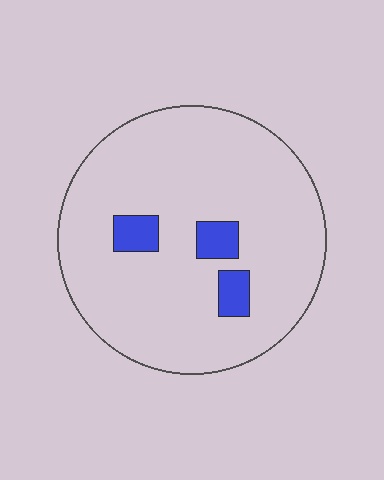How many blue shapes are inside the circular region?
3.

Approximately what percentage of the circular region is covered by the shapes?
Approximately 10%.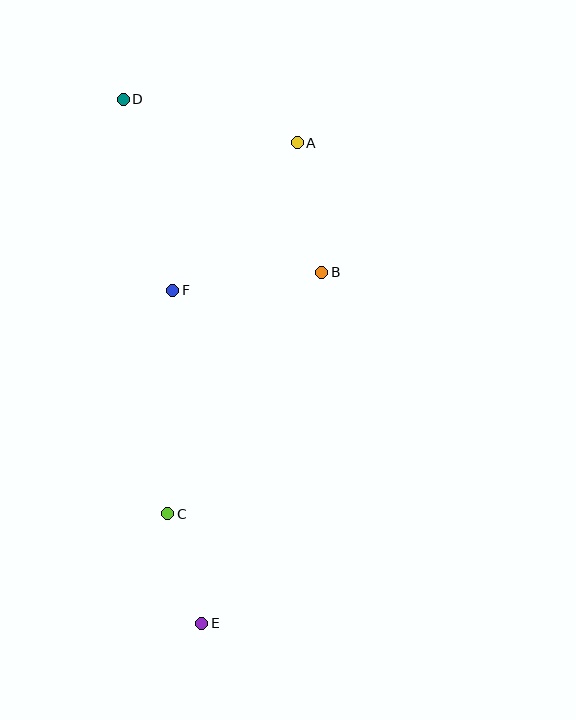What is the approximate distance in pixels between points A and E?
The distance between A and E is approximately 490 pixels.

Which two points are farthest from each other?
Points D and E are farthest from each other.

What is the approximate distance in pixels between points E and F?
The distance between E and F is approximately 334 pixels.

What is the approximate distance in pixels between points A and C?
The distance between A and C is approximately 393 pixels.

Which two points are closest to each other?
Points C and E are closest to each other.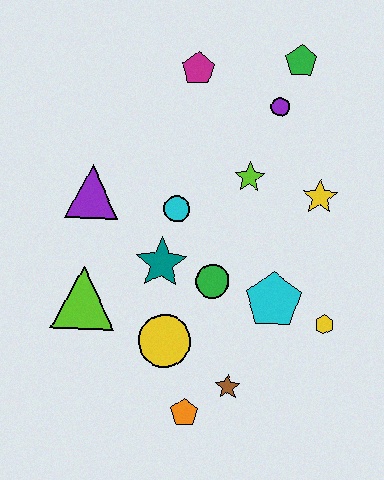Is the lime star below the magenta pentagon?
Yes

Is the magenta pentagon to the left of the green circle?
Yes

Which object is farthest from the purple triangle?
The yellow hexagon is farthest from the purple triangle.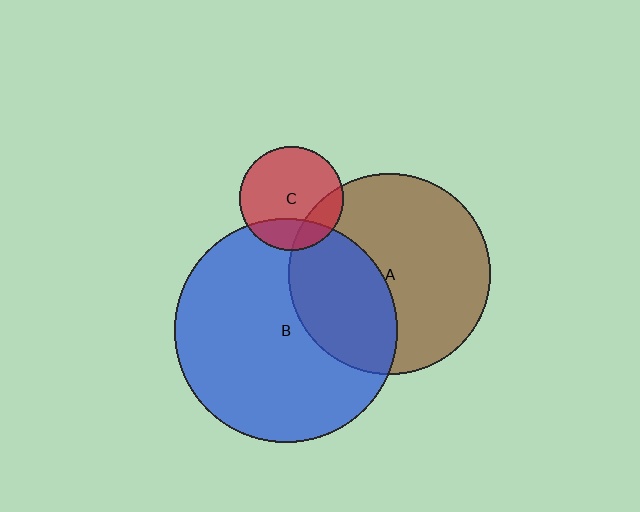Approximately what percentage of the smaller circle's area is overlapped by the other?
Approximately 20%.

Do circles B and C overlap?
Yes.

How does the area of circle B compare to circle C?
Approximately 4.6 times.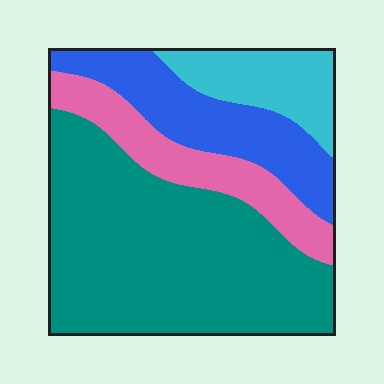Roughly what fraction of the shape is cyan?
Cyan takes up about one eighth (1/8) of the shape.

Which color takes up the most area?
Teal, at roughly 55%.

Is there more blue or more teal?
Teal.